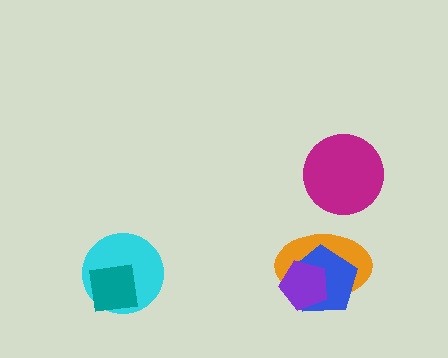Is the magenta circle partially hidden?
No, no other shape covers it.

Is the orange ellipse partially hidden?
Yes, it is partially covered by another shape.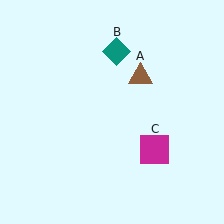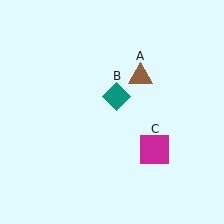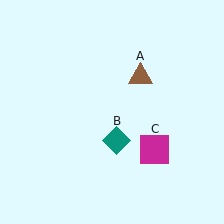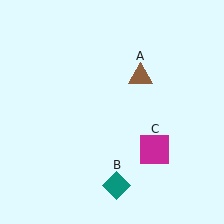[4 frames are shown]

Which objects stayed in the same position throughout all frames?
Brown triangle (object A) and magenta square (object C) remained stationary.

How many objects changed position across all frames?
1 object changed position: teal diamond (object B).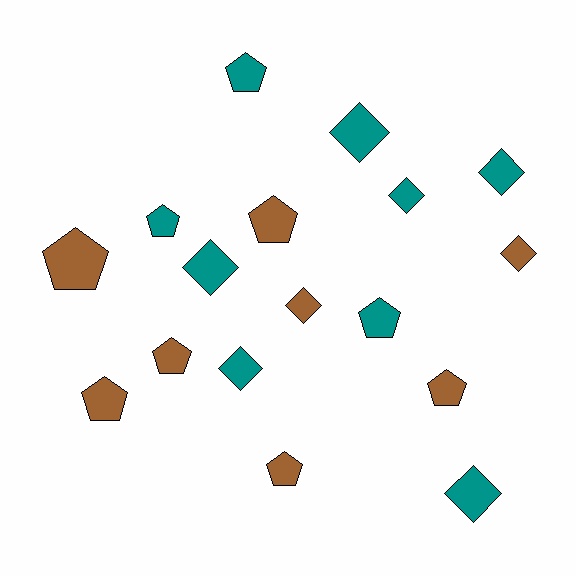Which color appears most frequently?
Teal, with 9 objects.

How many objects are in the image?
There are 17 objects.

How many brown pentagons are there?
There are 6 brown pentagons.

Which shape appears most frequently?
Pentagon, with 9 objects.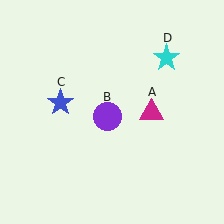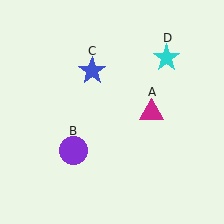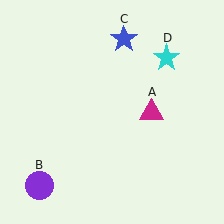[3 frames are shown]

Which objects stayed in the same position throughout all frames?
Magenta triangle (object A) and cyan star (object D) remained stationary.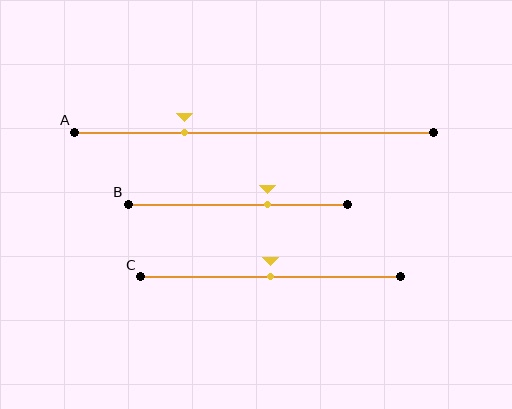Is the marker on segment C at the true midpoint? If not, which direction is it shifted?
Yes, the marker on segment C is at the true midpoint.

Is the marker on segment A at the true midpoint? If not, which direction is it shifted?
No, the marker on segment A is shifted to the left by about 19% of the segment length.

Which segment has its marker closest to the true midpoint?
Segment C has its marker closest to the true midpoint.